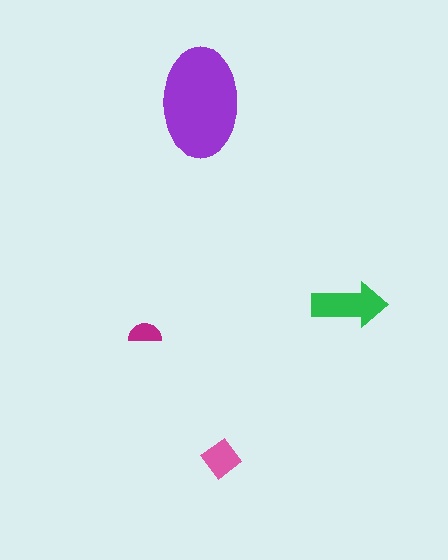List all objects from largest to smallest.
The purple ellipse, the green arrow, the pink diamond, the magenta semicircle.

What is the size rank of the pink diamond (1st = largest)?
3rd.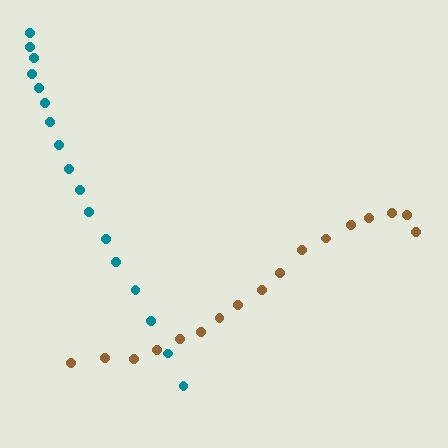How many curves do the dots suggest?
There are 2 distinct paths.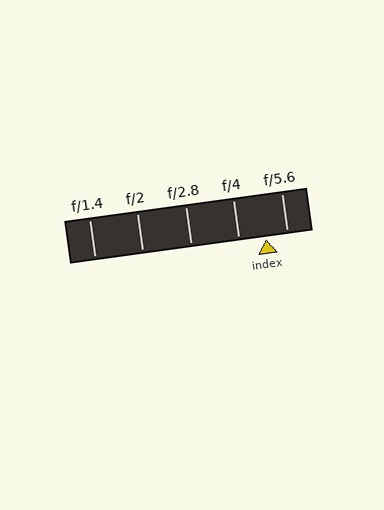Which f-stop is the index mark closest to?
The index mark is closest to f/5.6.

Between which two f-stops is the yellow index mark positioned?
The index mark is between f/4 and f/5.6.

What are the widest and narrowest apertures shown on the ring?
The widest aperture shown is f/1.4 and the narrowest is f/5.6.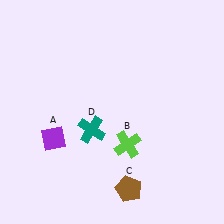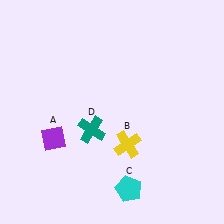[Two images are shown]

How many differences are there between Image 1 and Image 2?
There are 2 differences between the two images.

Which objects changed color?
B changed from lime to yellow. C changed from brown to cyan.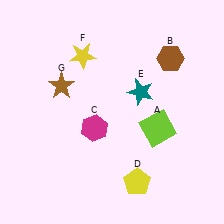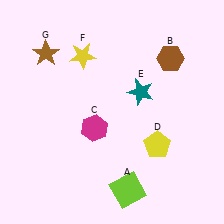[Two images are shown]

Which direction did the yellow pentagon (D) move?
The yellow pentagon (D) moved up.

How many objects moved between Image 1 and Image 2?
3 objects moved between the two images.